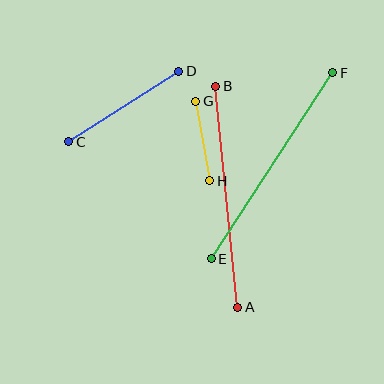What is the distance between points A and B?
The distance is approximately 222 pixels.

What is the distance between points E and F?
The distance is approximately 222 pixels.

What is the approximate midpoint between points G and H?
The midpoint is at approximately (203, 141) pixels.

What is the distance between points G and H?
The distance is approximately 81 pixels.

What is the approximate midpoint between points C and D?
The midpoint is at approximately (124, 106) pixels.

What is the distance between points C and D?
The distance is approximately 131 pixels.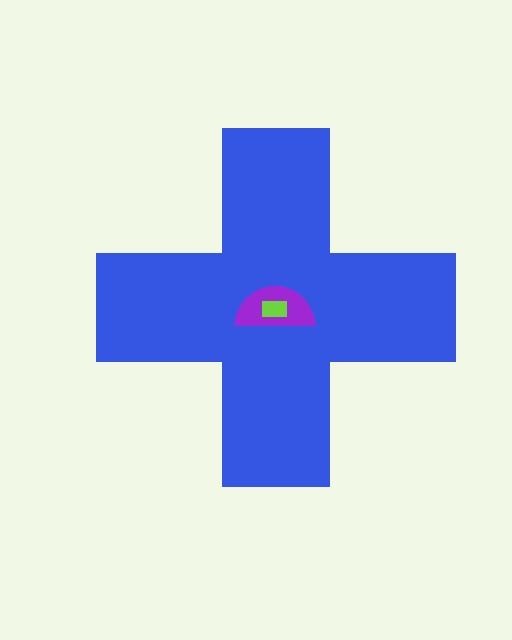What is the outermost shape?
The blue cross.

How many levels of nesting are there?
3.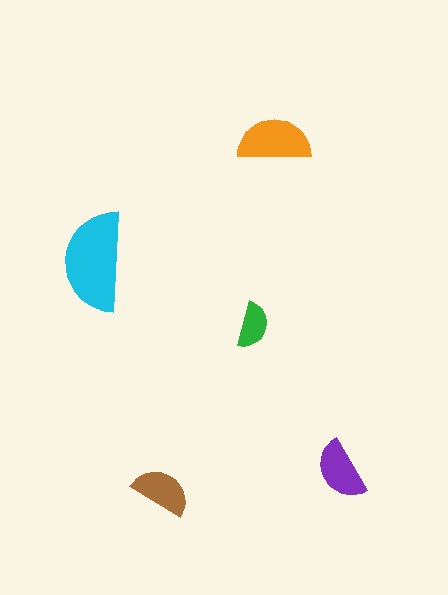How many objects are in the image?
There are 5 objects in the image.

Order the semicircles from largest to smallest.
the cyan one, the orange one, the purple one, the brown one, the green one.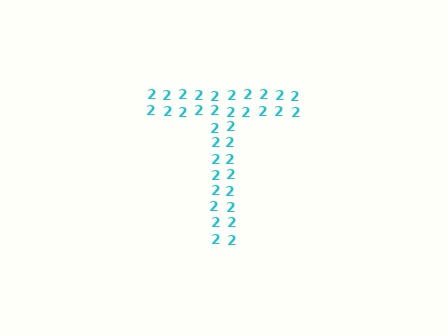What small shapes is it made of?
It is made of small digit 2's.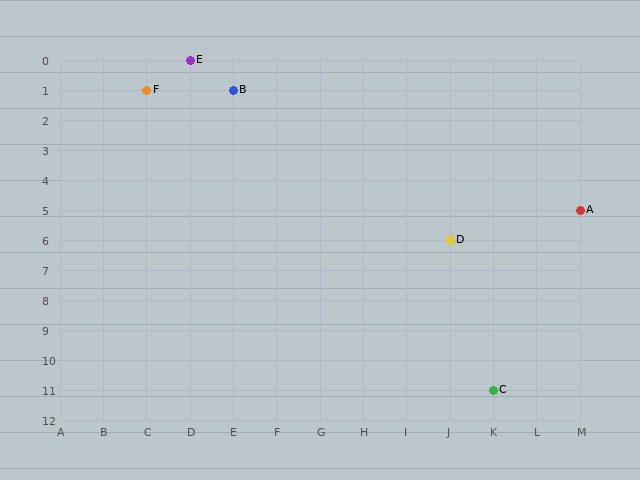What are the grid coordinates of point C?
Point C is at grid coordinates (K, 11).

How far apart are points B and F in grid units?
Points B and F are 2 columns apart.